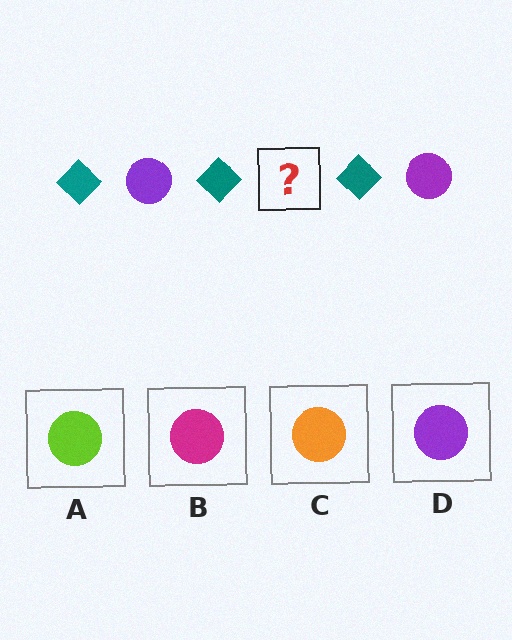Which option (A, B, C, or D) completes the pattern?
D.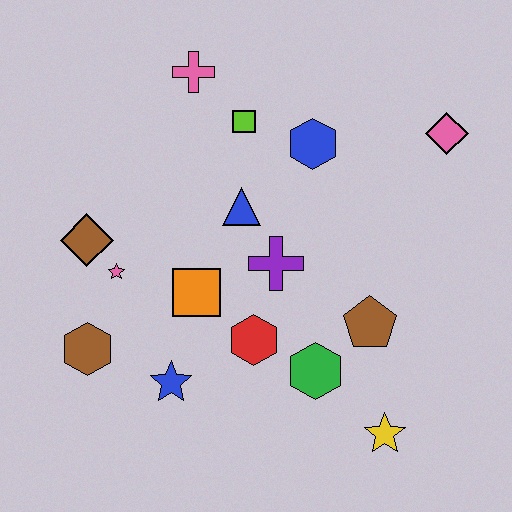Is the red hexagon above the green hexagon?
Yes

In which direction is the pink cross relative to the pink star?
The pink cross is above the pink star.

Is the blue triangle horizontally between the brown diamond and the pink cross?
No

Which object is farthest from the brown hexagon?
The pink diamond is farthest from the brown hexagon.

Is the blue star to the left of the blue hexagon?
Yes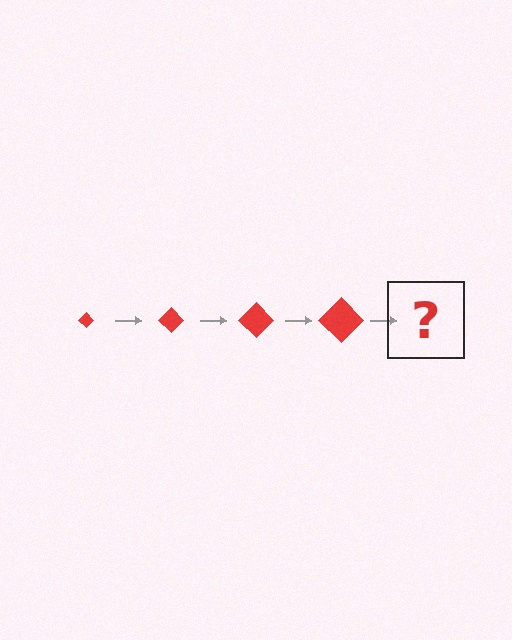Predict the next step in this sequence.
The next step is a red diamond, larger than the previous one.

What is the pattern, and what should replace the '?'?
The pattern is that the diamond gets progressively larger each step. The '?' should be a red diamond, larger than the previous one.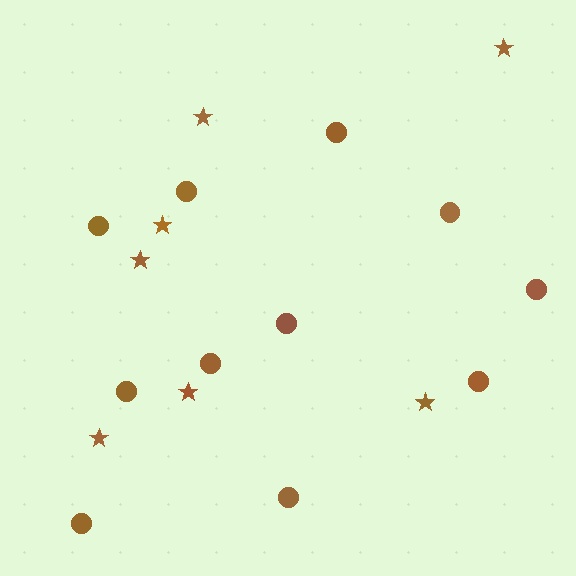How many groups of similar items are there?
There are 2 groups: one group of circles (11) and one group of stars (7).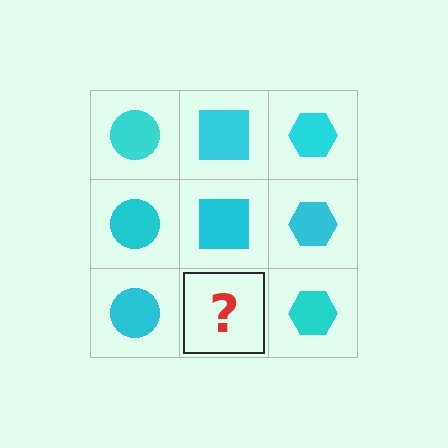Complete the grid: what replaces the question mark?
The question mark should be replaced with a cyan square.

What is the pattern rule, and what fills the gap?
The rule is that each column has a consistent shape. The gap should be filled with a cyan square.